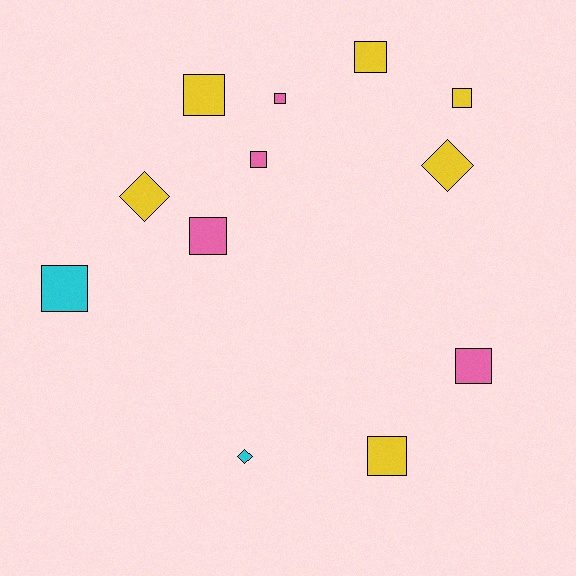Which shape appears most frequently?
Square, with 9 objects.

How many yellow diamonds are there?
There are 2 yellow diamonds.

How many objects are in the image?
There are 12 objects.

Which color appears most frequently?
Yellow, with 6 objects.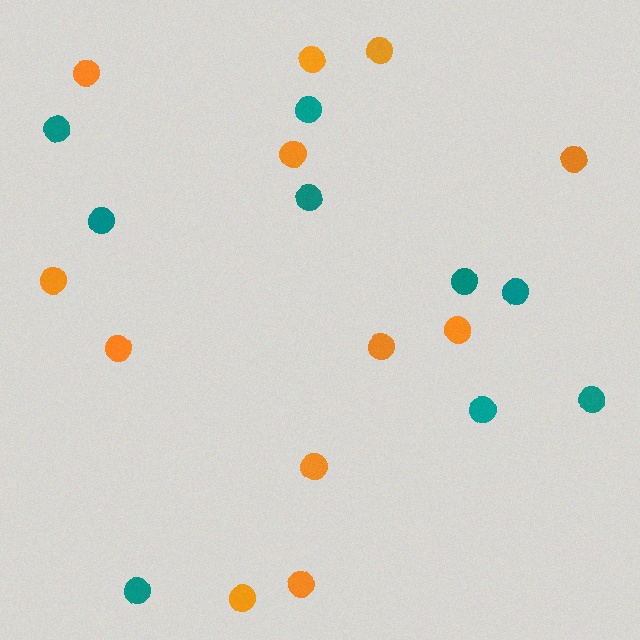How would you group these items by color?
There are 2 groups: one group of teal circles (9) and one group of orange circles (12).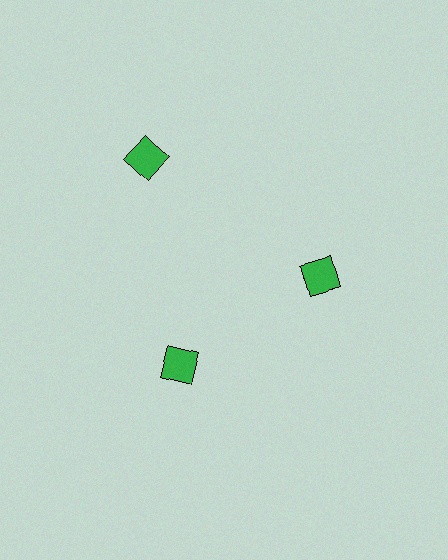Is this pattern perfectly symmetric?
No. The 3 green diamonds are arranged in a ring, but one element near the 11 o'clock position is pushed outward from the center, breaking the 3-fold rotational symmetry.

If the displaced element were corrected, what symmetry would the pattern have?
It would have 3-fold rotational symmetry — the pattern would map onto itself every 120 degrees.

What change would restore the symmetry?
The symmetry would be restored by moving it inward, back onto the ring so that all 3 diamonds sit at equal angles and equal distance from the center.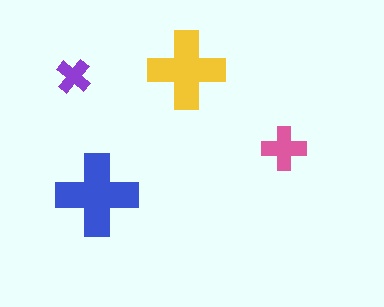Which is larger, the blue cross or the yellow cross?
The blue one.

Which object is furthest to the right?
The pink cross is rightmost.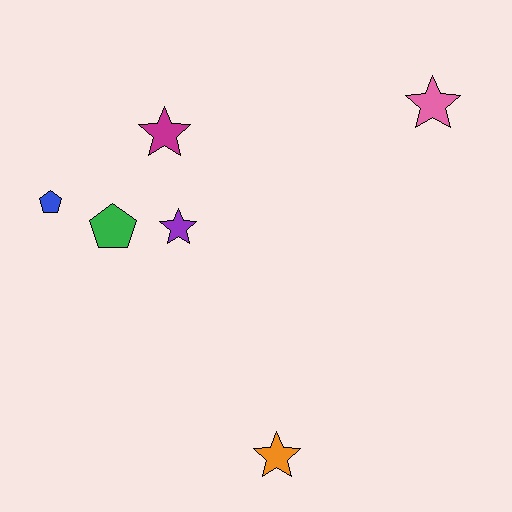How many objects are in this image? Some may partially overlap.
There are 6 objects.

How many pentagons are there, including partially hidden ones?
There are 2 pentagons.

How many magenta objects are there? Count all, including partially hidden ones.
There is 1 magenta object.